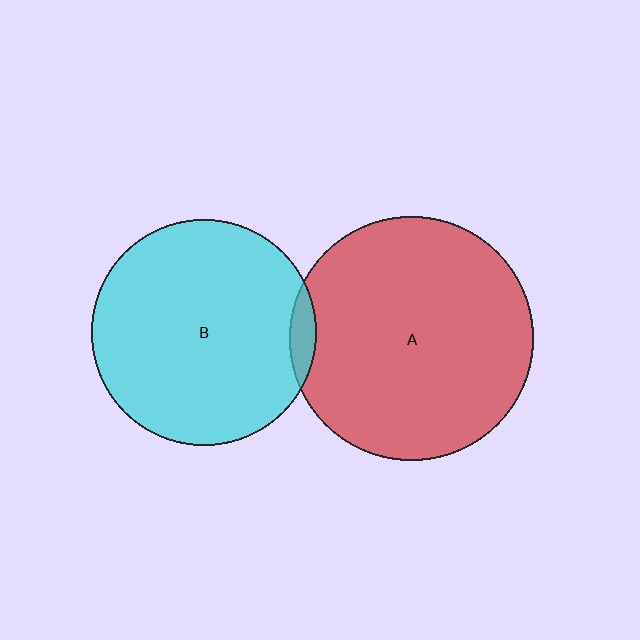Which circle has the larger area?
Circle A (red).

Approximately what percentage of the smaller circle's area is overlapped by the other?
Approximately 5%.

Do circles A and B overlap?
Yes.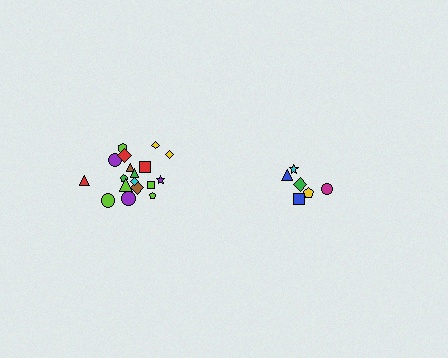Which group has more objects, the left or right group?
The left group.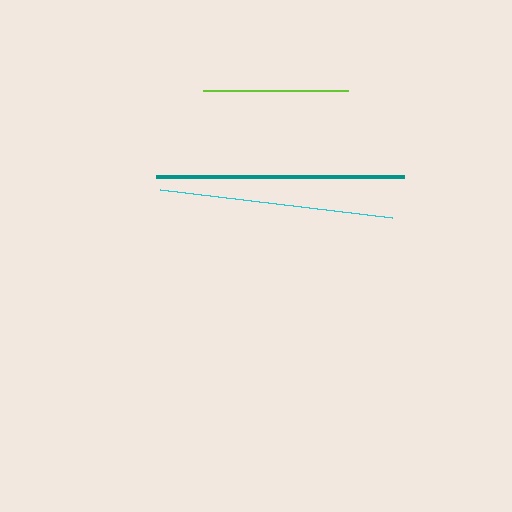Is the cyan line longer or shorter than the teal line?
The teal line is longer than the cyan line.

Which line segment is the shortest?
The lime line is the shortest at approximately 145 pixels.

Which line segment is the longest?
The teal line is the longest at approximately 248 pixels.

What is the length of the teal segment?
The teal segment is approximately 248 pixels long.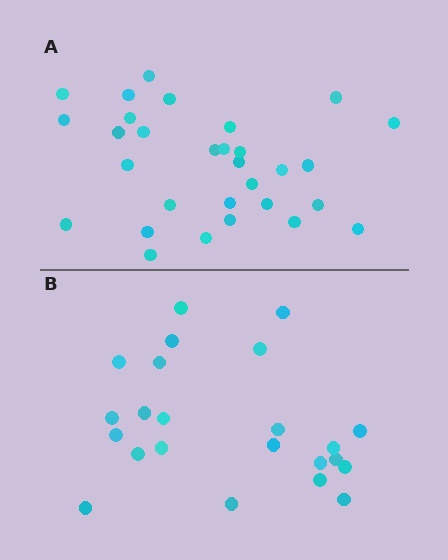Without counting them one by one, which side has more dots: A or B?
Region A (the top region) has more dots.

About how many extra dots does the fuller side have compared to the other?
Region A has roughly 8 or so more dots than region B.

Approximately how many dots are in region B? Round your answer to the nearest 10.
About 20 dots. (The exact count is 23, which rounds to 20.)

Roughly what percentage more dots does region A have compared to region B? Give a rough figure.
About 30% more.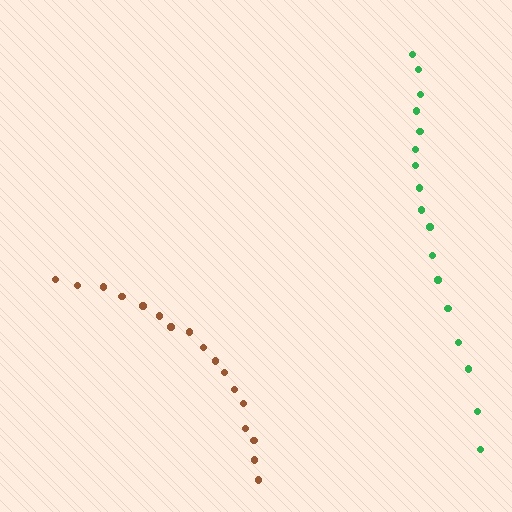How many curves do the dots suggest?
There are 2 distinct paths.